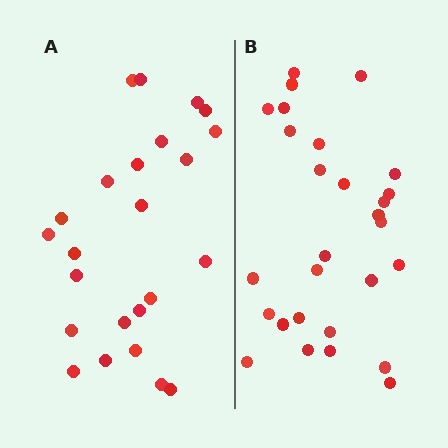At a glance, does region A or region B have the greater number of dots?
Region B (the right region) has more dots.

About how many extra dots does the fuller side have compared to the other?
Region B has about 4 more dots than region A.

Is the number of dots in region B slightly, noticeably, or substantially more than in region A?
Region B has only slightly more — the two regions are fairly close. The ratio is roughly 1.2 to 1.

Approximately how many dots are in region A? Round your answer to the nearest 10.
About 20 dots. (The exact count is 24, which rounds to 20.)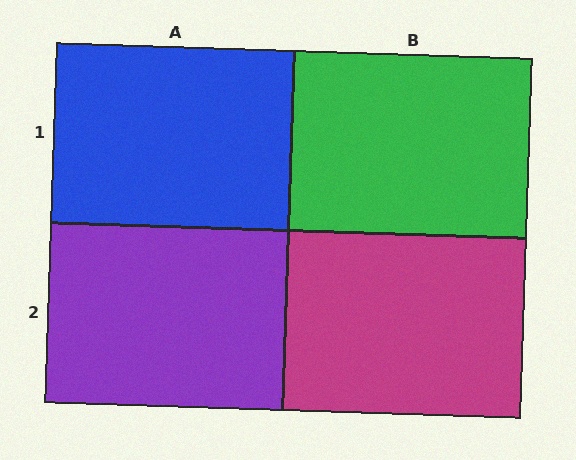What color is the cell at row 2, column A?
Purple.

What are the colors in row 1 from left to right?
Blue, green.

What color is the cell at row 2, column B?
Magenta.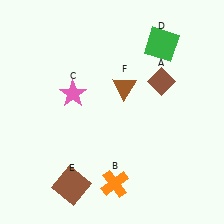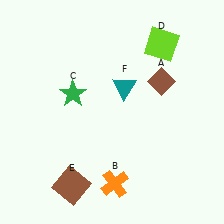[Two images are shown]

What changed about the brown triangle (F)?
In Image 1, F is brown. In Image 2, it changed to teal.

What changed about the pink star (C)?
In Image 1, C is pink. In Image 2, it changed to green.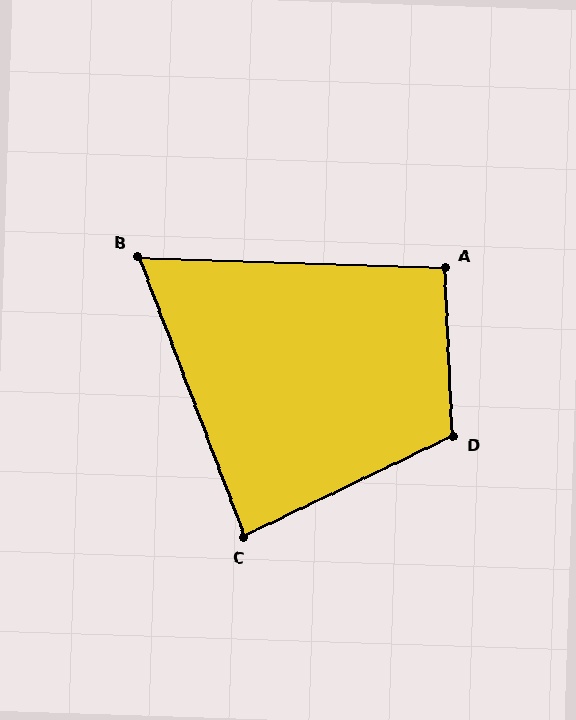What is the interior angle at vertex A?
Approximately 95 degrees (approximately right).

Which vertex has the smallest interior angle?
B, at approximately 67 degrees.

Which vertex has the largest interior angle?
D, at approximately 113 degrees.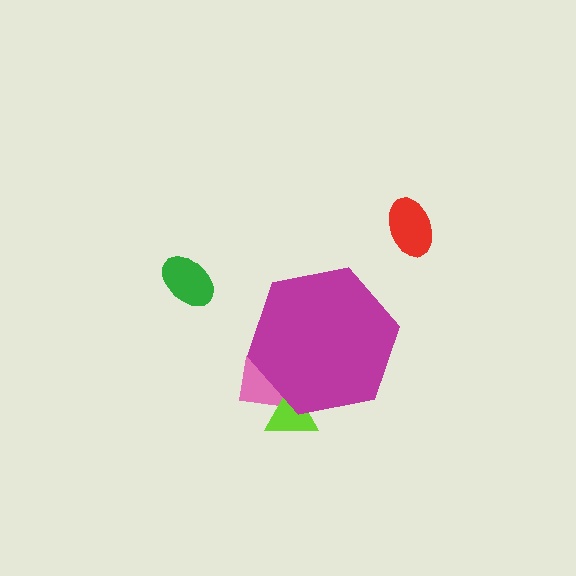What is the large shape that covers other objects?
A magenta hexagon.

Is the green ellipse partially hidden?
No, the green ellipse is fully visible.